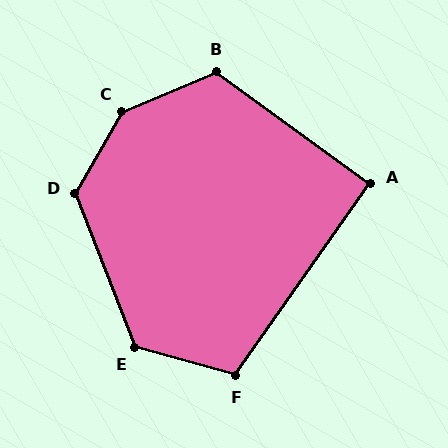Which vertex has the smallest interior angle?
A, at approximately 91 degrees.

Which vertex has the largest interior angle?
C, at approximately 142 degrees.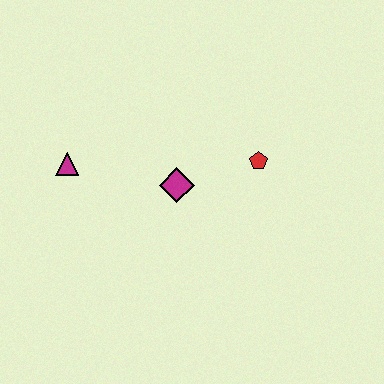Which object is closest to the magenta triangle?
The magenta diamond is closest to the magenta triangle.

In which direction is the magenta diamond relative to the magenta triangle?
The magenta diamond is to the right of the magenta triangle.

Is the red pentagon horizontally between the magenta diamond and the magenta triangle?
No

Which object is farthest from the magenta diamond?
The magenta triangle is farthest from the magenta diamond.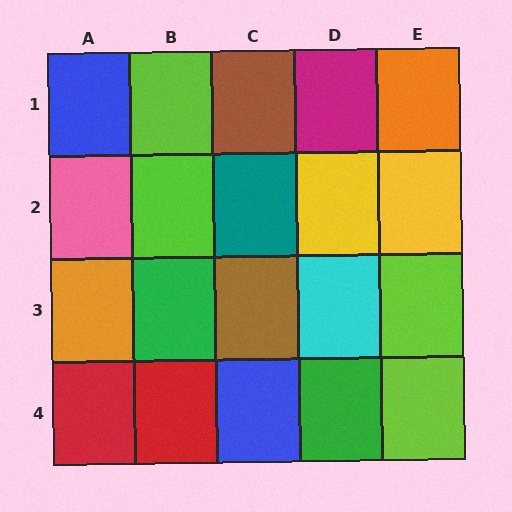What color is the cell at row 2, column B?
Lime.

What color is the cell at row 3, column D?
Cyan.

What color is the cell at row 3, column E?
Lime.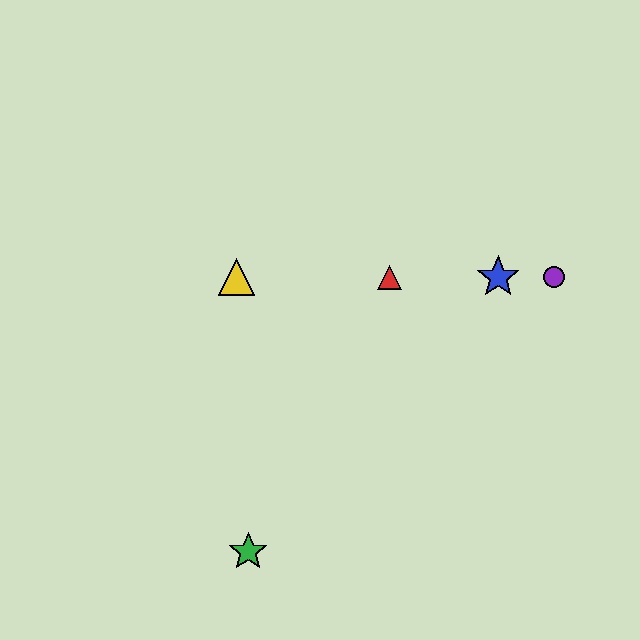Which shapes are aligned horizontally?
The red triangle, the blue star, the yellow triangle, the purple circle are aligned horizontally.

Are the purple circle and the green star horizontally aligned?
No, the purple circle is at y≈277 and the green star is at y≈552.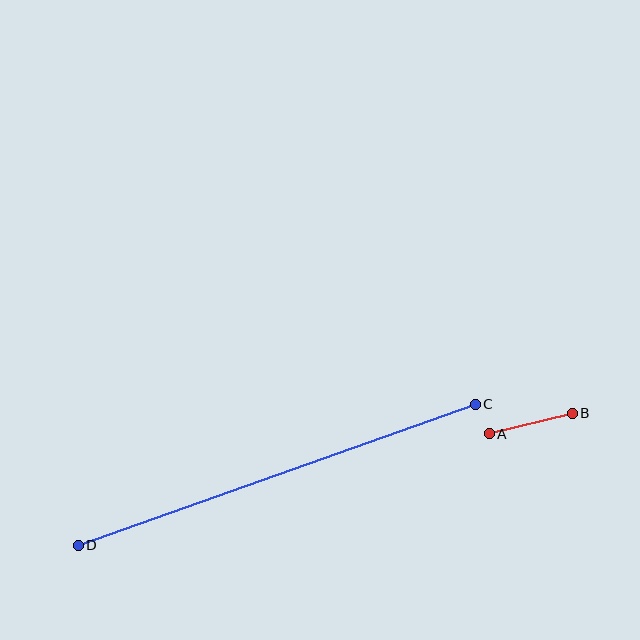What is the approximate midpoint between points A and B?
The midpoint is at approximately (531, 424) pixels.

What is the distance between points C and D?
The distance is approximately 421 pixels.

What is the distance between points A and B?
The distance is approximately 85 pixels.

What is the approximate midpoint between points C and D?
The midpoint is at approximately (277, 475) pixels.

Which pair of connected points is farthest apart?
Points C and D are farthest apart.